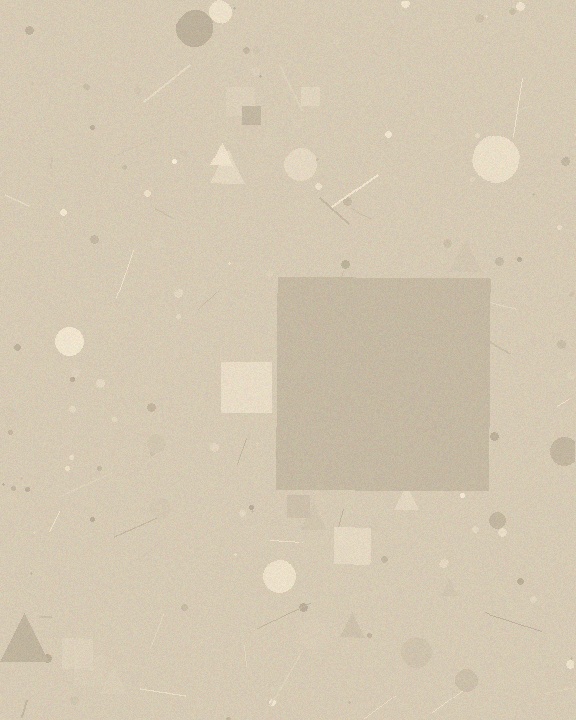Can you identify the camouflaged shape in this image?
The camouflaged shape is a square.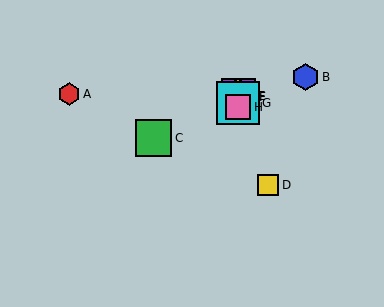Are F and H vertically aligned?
Yes, both are at x≈238.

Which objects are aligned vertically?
Objects E, F, G, H are aligned vertically.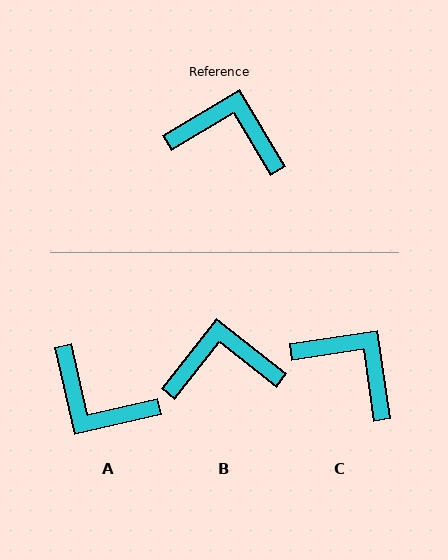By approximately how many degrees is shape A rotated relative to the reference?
Approximately 162 degrees counter-clockwise.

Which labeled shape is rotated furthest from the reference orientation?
A, about 162 degrees away.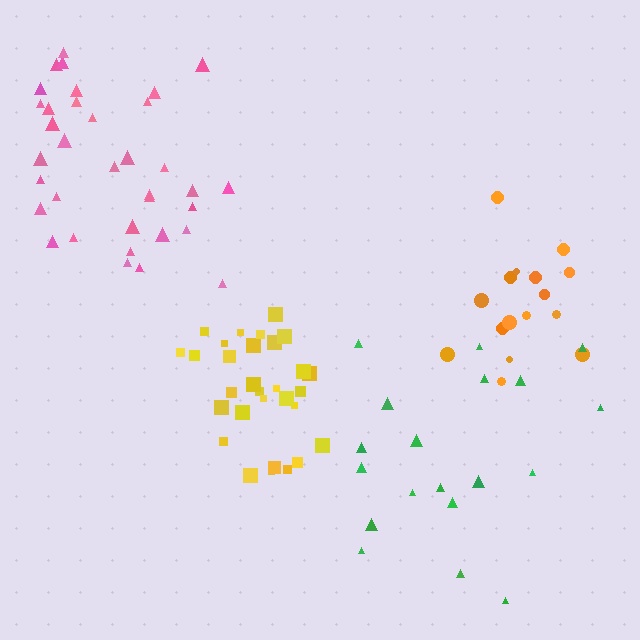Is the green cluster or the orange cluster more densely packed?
Orange.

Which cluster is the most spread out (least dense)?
Green.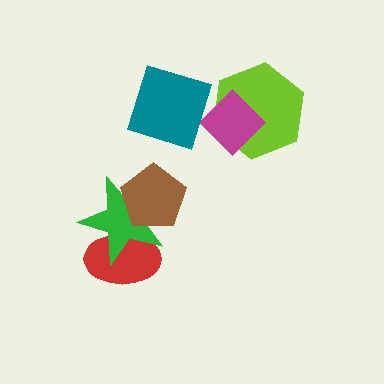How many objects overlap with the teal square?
0 objects overlap with the teal square.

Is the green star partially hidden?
Yes, it is partially covered by another shape.